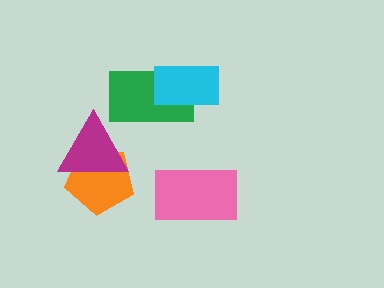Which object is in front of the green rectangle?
The cyan rectangle is in front of the green rectangle.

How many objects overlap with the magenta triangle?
1 object overlaps with the magenta triangle.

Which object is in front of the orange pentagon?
The magenta triangle is in front of the orange pentagon.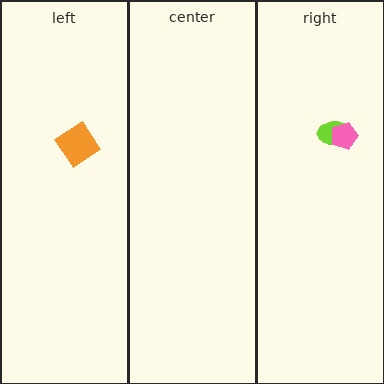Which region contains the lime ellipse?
The right region.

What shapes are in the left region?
The orange diamond.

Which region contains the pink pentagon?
The right region.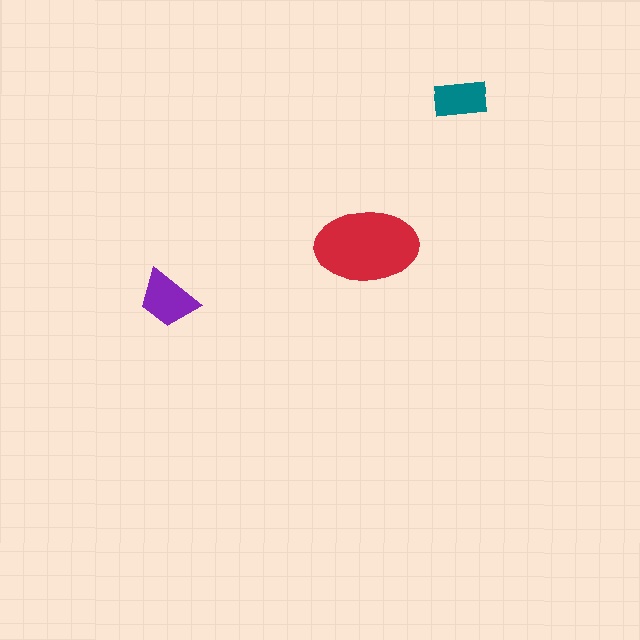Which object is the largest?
The red ellipse.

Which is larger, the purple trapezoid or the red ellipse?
The red ellipse.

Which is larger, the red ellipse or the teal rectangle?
The red ellipse.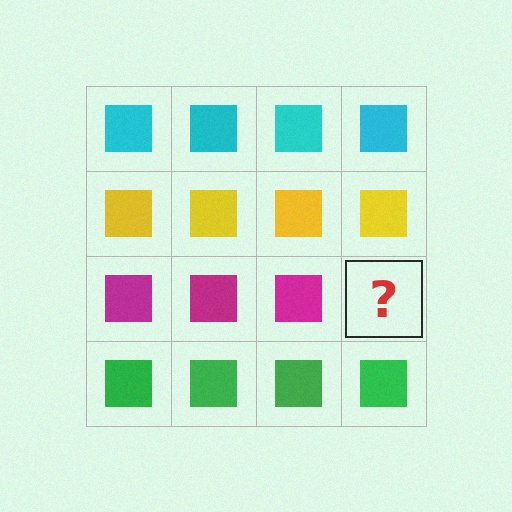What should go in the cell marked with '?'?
The missing cell should contain a magenta square.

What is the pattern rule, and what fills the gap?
The rule is that each row has a consistent color. The gap should be filled with a magenta square.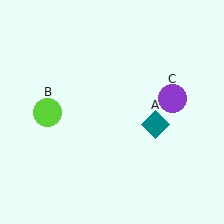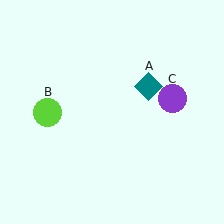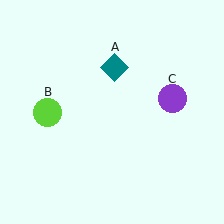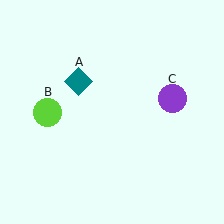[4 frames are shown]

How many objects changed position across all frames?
1 object changed position: teal diamond (object A).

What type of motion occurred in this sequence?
The teal diamond (object A) rotated counterclockwise around the center of the scene.